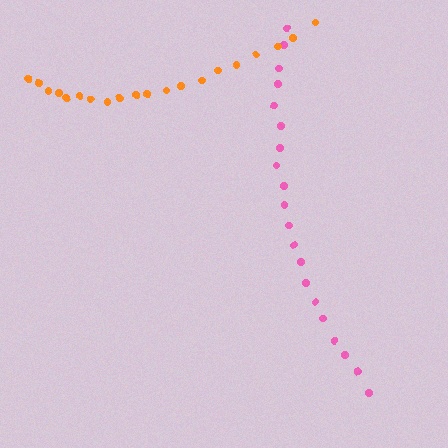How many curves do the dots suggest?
There are 2 distinct paths.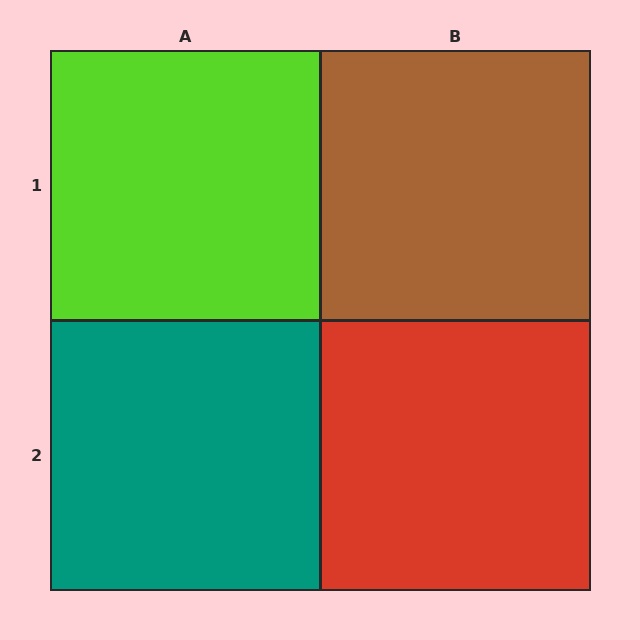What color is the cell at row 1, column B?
Brown.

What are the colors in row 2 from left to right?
Teal, red.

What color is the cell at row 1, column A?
Lime.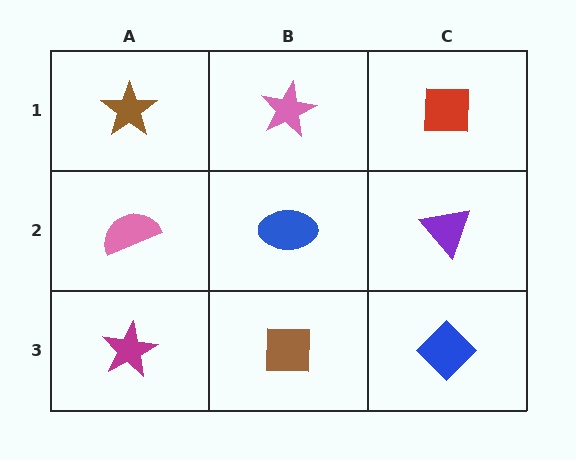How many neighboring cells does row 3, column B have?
3.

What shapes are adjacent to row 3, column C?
A purple triangle (row 2, column C), a brown square (row 3, column B).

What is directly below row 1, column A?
A pink semicircle.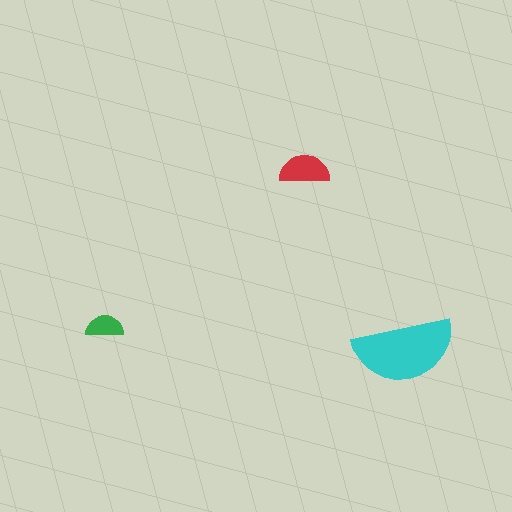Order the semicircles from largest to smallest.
the cyan one, the red one, the green one.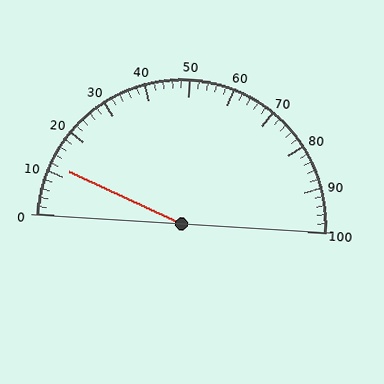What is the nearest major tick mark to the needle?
The nearest major tick mark is 10.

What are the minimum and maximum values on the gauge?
The gauge ranges from 0 to 100.